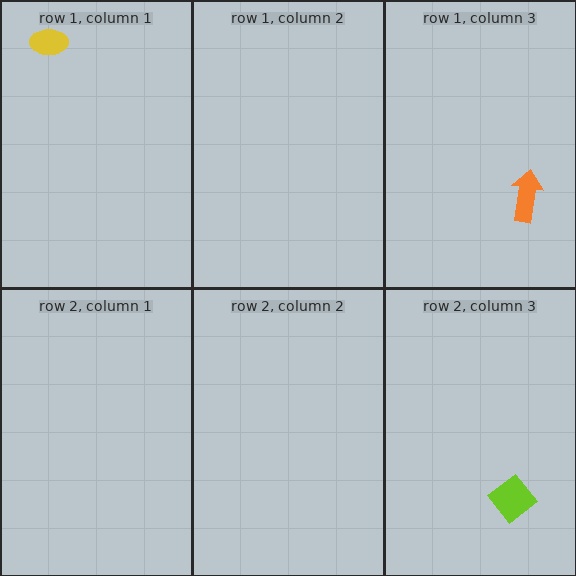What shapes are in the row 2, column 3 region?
The lime diamond.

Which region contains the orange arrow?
The row 1, column 3 region.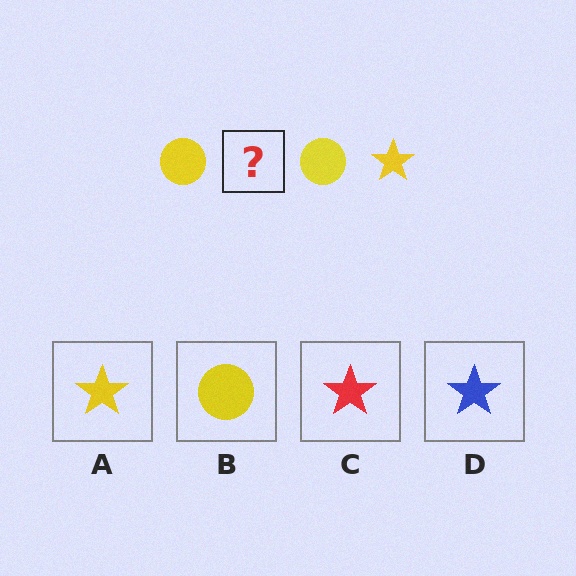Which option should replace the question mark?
Option A.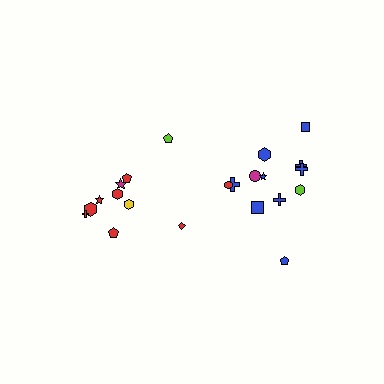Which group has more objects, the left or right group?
The right group.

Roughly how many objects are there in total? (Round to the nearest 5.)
Roughly 20 objects in total.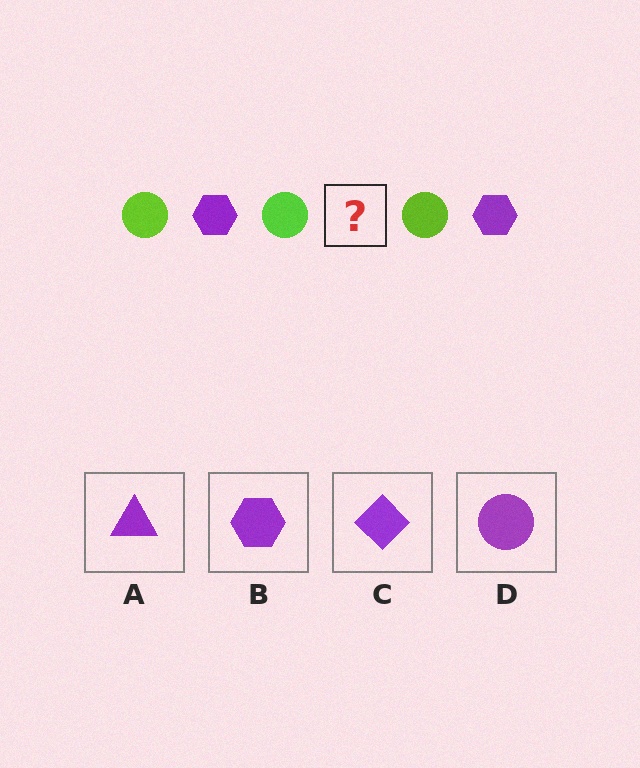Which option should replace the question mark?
Option B.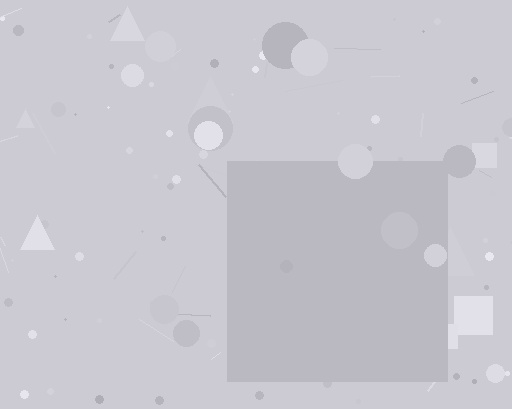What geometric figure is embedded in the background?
A square is embedded in the background.